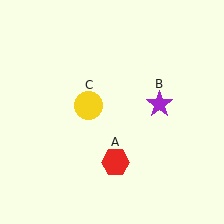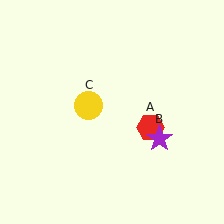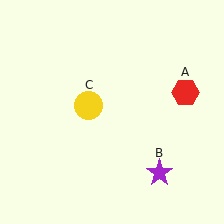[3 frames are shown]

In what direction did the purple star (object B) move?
The purple star (object B) moved down.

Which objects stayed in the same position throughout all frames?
Yellow circle (object C) remained stationary.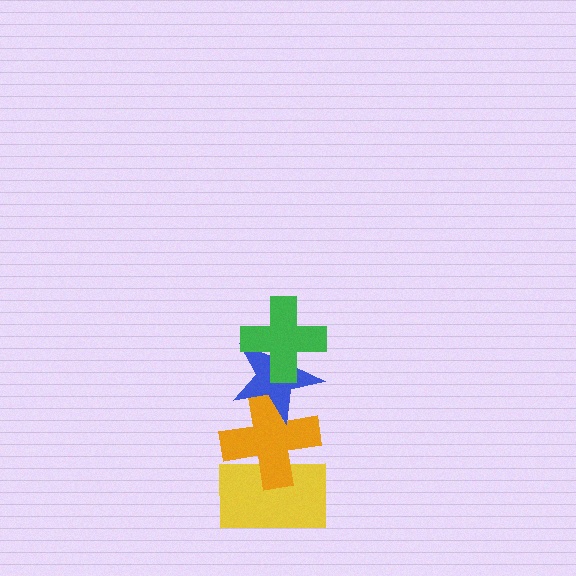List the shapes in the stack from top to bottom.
From top to bottom: the green cross, the blue star, the orange cross, the yellow rectangle.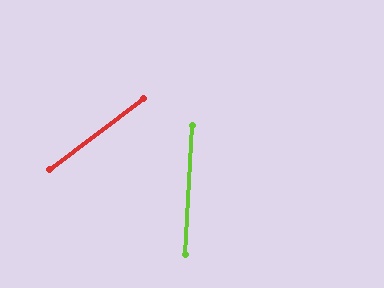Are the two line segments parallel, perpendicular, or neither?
Neither parallel nor perpendicular — they differ by about 50°.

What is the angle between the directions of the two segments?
Approximately 50 degrees.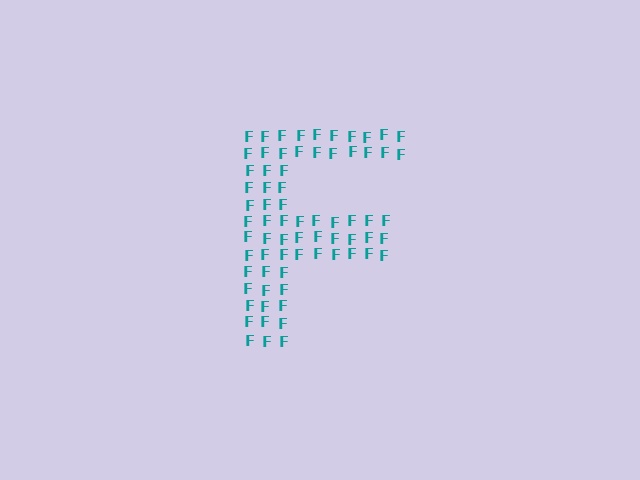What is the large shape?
The large shape is the letter F.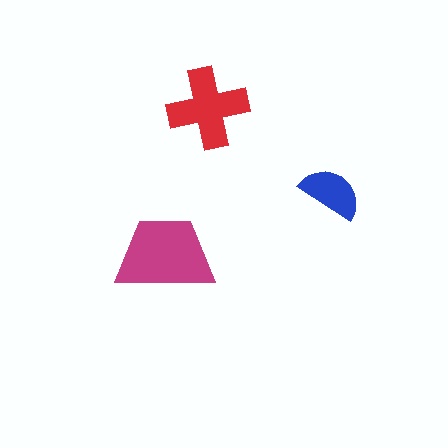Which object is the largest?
The magenta trapezoid.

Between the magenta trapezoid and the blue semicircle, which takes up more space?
The magenta trapezoid.